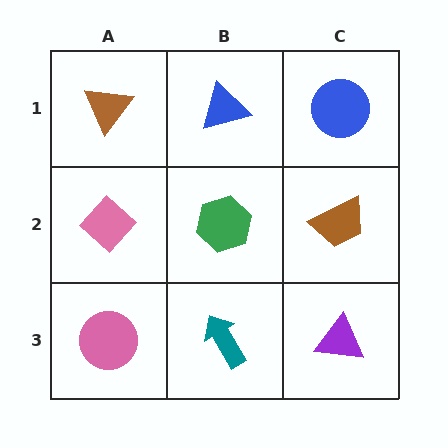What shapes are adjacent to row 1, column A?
A pink diamond (row 2, column A), a blue triangle (row 1, column B).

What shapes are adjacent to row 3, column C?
A brown trapezoid (row 2, column C), a teal arrow (row 3, column B).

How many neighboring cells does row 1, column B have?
3.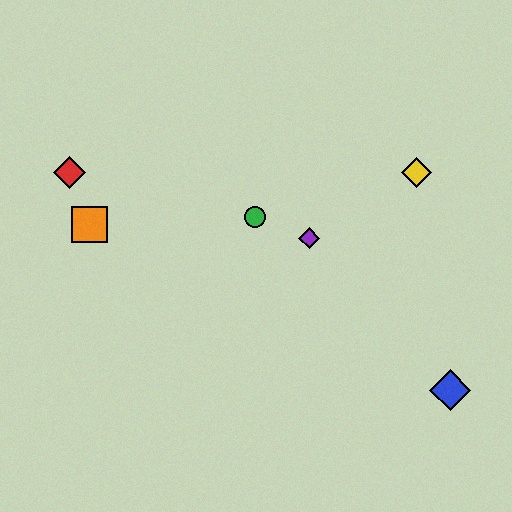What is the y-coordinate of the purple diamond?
The purple diamond is at y≈238.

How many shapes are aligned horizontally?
2 shapes (the red diamond, the yellow diamond) are aligned horizontally.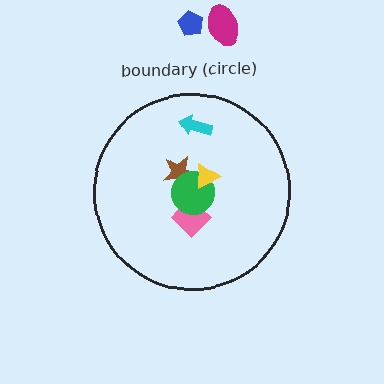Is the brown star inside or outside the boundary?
Inside.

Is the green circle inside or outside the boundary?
Inside.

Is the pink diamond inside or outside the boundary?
Inside.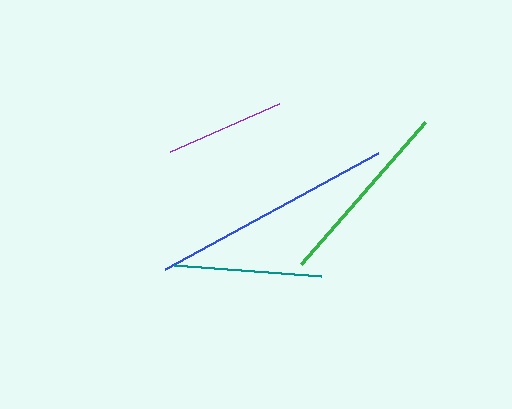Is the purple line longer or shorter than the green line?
The green line is longer than the purple line.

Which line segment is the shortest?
The purple line is the shortest at approximately 118 pixels.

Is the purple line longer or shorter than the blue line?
The blue line is longer than the purple line.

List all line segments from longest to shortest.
From longest to shortest: blue, green, teal, purple.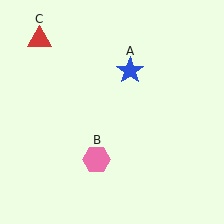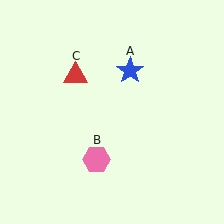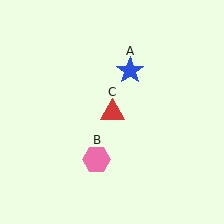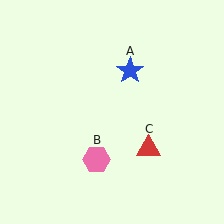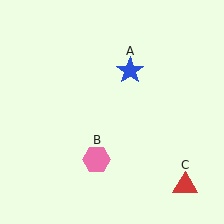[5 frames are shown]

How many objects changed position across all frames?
1 object changed position: red triangle (object C).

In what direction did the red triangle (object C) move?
The red triangle (object C) moved down and to the right.